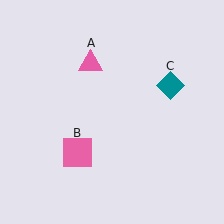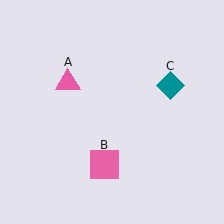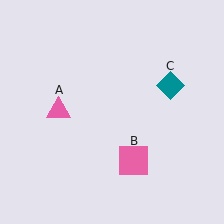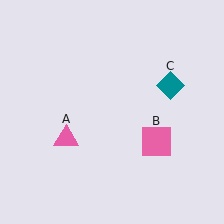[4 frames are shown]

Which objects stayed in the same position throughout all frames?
Teal diamond (object C) remained stationary.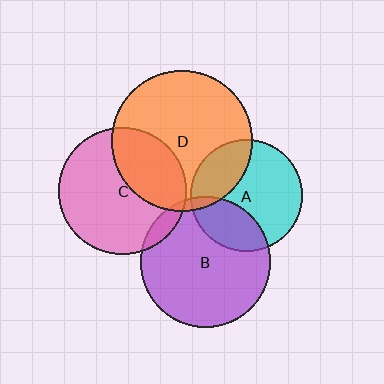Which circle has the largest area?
Circle D (orange).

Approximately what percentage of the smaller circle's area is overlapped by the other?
Approximately 30%.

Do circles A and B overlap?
Yes.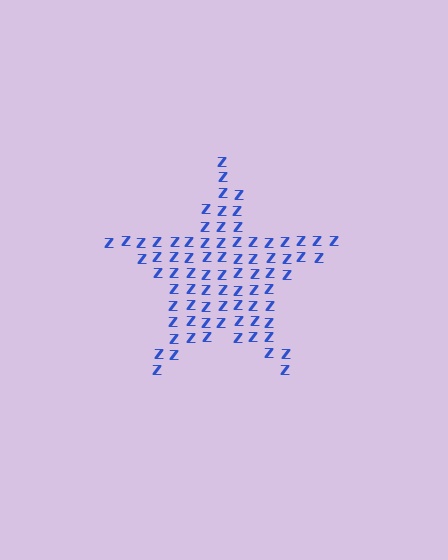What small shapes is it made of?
It is made of small letter Z's.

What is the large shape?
The large shape is a star.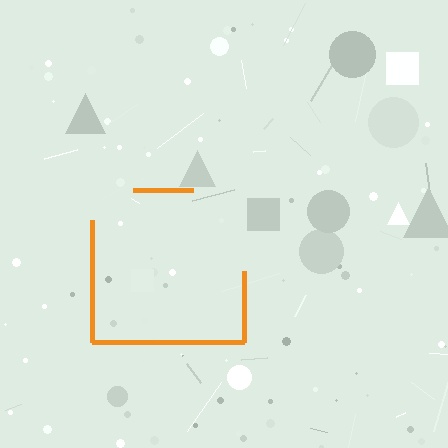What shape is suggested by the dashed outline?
The dashed outline suggests a square.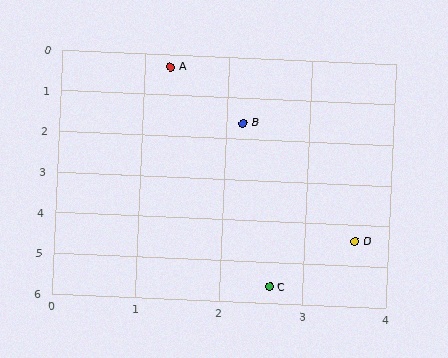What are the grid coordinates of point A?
Point A is at approximately (1.3, 0.3).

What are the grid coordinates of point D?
Point D is at approximately (3.6, 4.4).